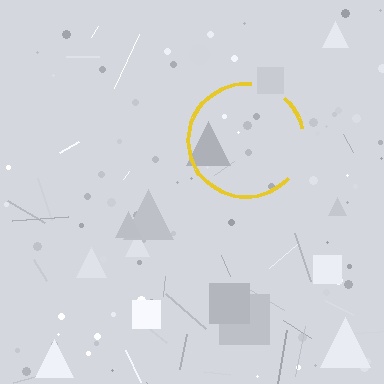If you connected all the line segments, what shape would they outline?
They would outline a circle.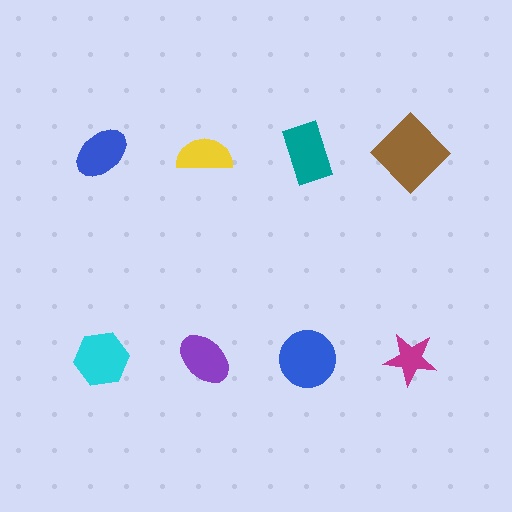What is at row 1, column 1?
A blue ellipse.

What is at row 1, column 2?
A yellow semicircle.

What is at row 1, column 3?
A teal rectangle.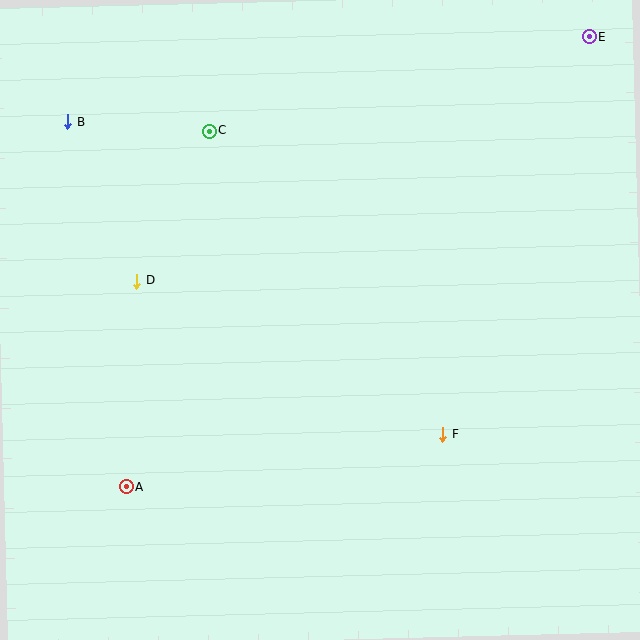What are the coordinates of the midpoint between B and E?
The midpoint between B and E is at (329, 79).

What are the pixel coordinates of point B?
Point B is at (68, 122).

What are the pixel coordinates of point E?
Point E is at (589, 37).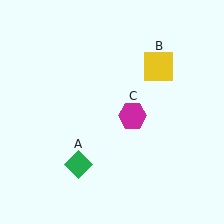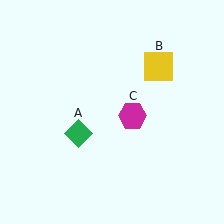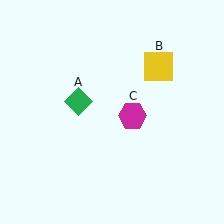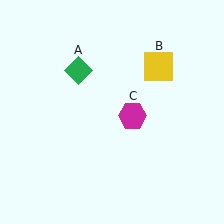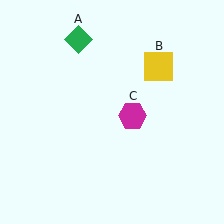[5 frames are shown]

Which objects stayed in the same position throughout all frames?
Yellow square (object B) and magenta hexagon (object C) remained stationary.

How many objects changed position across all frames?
1 object changed position: green diamond (object A).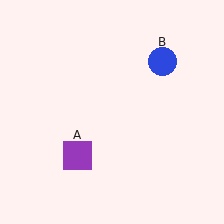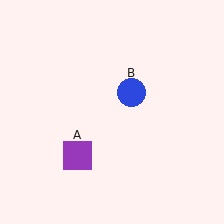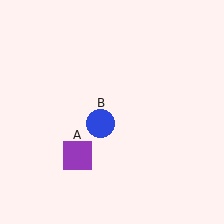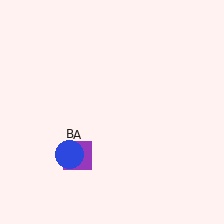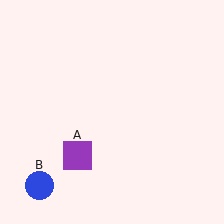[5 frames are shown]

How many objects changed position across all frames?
1 object changed position: blue circle (object B).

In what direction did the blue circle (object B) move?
The blue circle (object B) moved down and to the left.